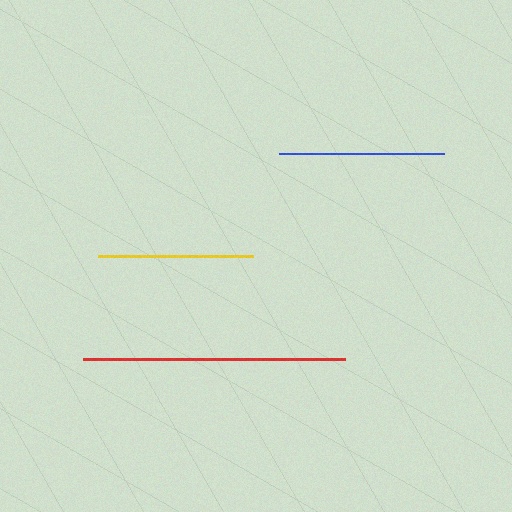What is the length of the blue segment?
The blue segment is approximately 165 pixels long.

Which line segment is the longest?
The red line is the longest at approximately 263 pixels.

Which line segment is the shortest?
The yellow line is the shortest at approximately 154 pixels.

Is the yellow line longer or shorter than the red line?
The red line is longer than the yellow line.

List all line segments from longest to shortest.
From longest to shortest: red, blue, yellow.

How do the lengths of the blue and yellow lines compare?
The blue and yellow lines are approximately the same length.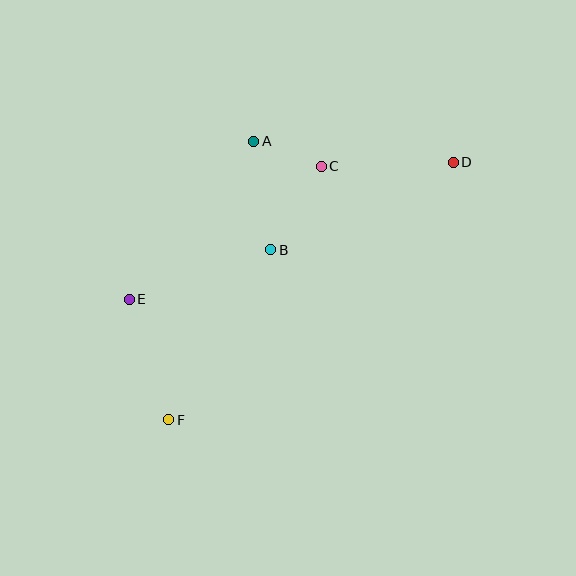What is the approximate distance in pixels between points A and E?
The distance between A and E is approximately 201 pixels.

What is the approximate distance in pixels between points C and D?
The distance between C and D is approximately 132 pixels.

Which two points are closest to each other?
Points A and C are closest to each other.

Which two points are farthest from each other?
Points D and F are farthest from each other.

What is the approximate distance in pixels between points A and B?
The distance between A and B is approximately 110 pixels.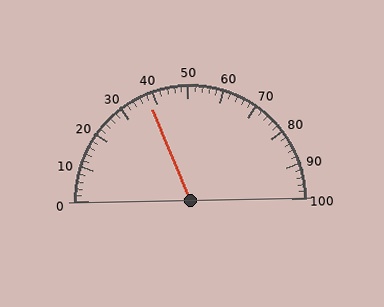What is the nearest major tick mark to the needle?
The nearest major tick mark is 40.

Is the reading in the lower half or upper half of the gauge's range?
The reading is in the lower half of the range (0 to 100).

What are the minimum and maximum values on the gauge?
The gauge ranges from 0 to 100.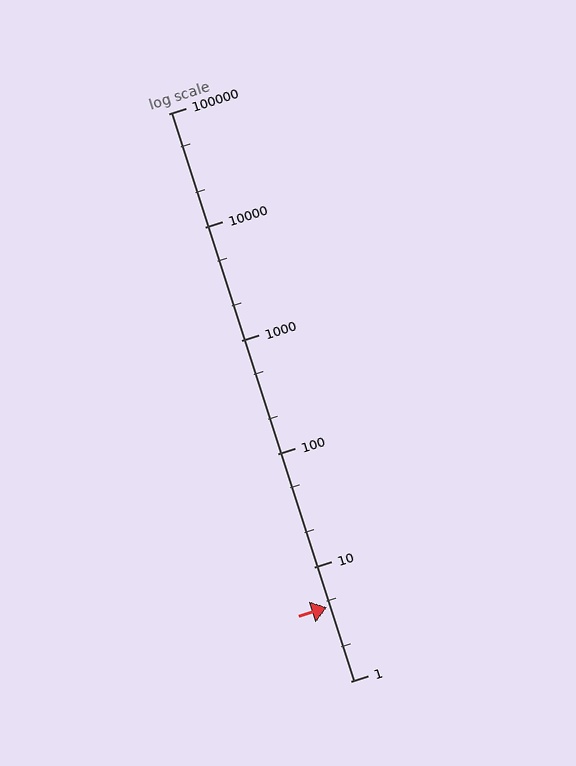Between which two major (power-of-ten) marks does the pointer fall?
The pointer is between 1 and 10.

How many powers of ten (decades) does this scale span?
The scale spans 5 decades, from 1 to 100000.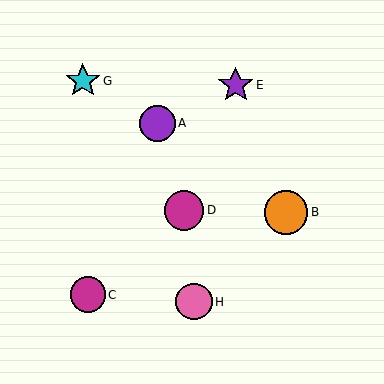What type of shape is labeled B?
Shape B is an orange circle.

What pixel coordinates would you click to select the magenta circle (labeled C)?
Click at (88, 295) to select the magenta circle C.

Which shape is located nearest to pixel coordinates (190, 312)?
The pink circle (labeled H) at (194, 302) is nearest to that location.